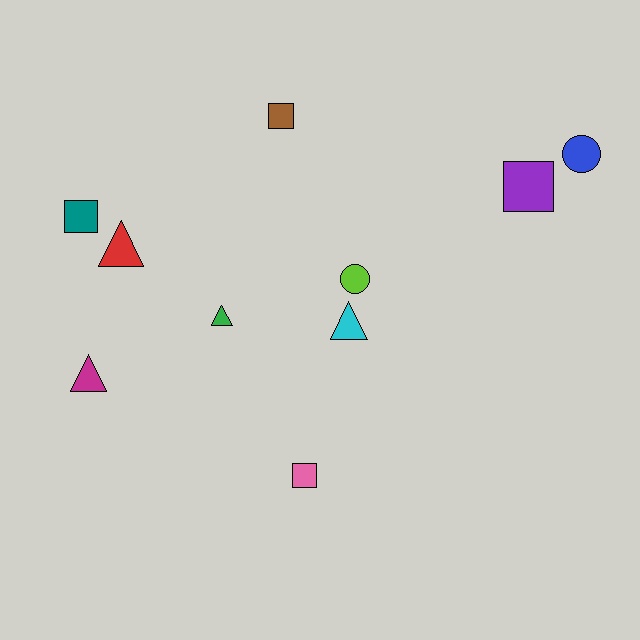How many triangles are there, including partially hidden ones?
There are 4 triangles.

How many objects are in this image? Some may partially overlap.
There are 10 objects.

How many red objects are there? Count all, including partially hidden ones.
There is 1 red object.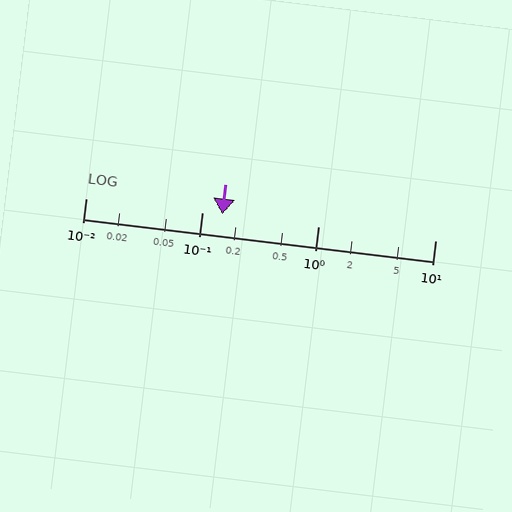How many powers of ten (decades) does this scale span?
The scale spans 3 decades, from 0.01 to 10.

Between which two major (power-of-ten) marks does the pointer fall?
The pointer is between 0.1 and 1.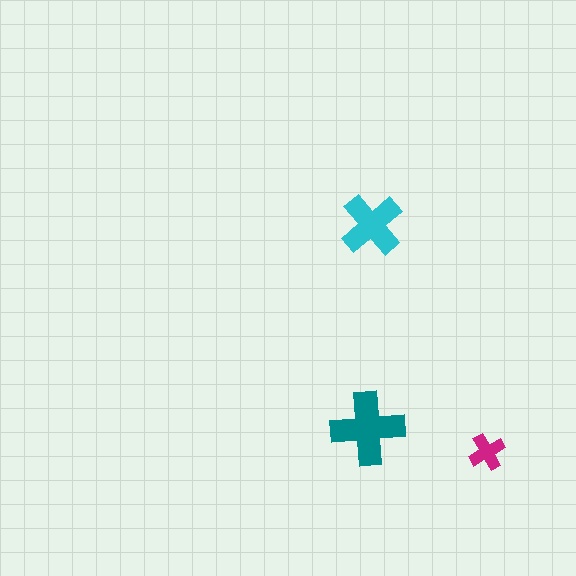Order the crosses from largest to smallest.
the teal one, the cyan one, the magenta one.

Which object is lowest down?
The magenta cross is bottommost.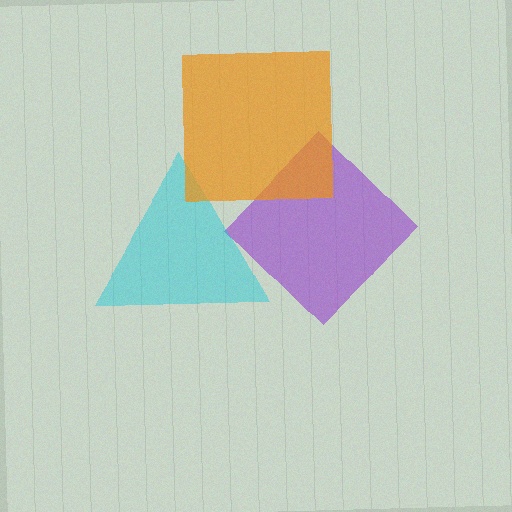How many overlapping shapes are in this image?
There are 3 overlapping shapes in the image.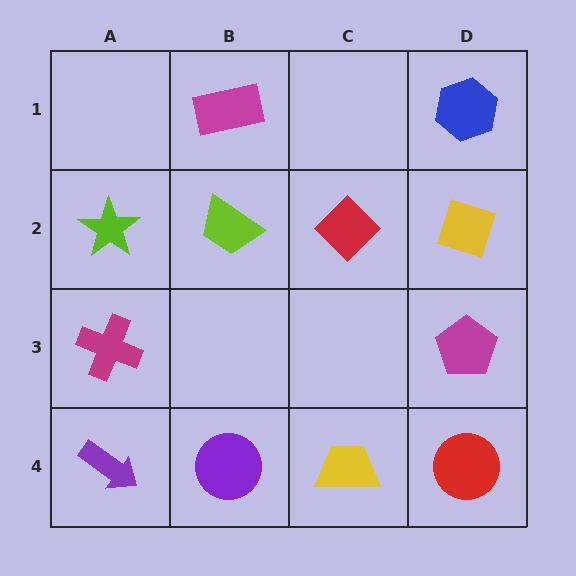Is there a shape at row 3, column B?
No, that cell is empty.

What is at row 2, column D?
A yellow diamond.